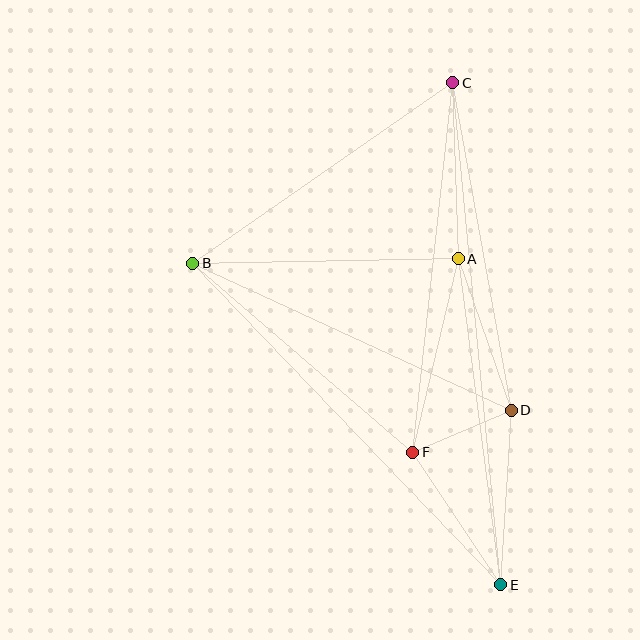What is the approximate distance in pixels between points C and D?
The distance between C and D is approximately 333 pixels.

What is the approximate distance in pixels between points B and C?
The distance between B and C is approximately 317 pixels.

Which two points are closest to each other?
Points D and F are closest to each other.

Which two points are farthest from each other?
Points C and E are farthest from each other.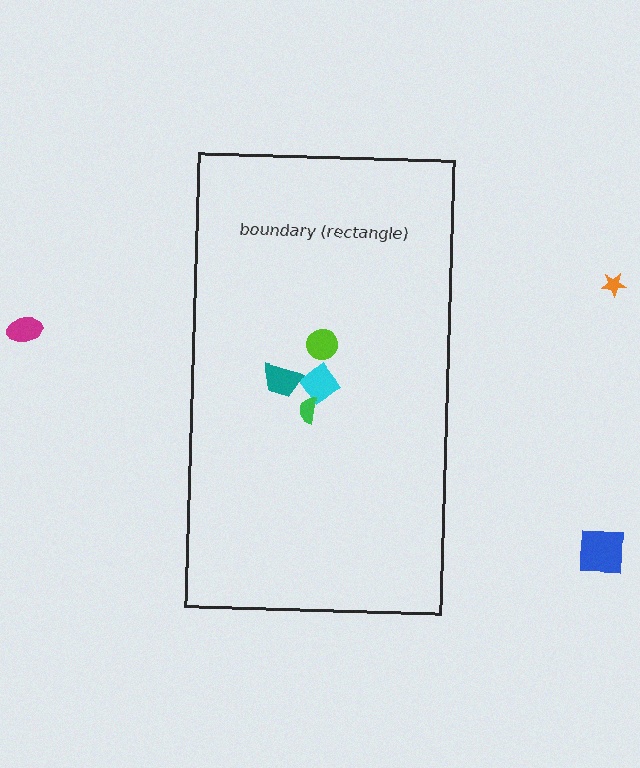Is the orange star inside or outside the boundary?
Outside.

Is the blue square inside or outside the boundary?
Outside.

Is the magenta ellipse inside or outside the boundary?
Outside.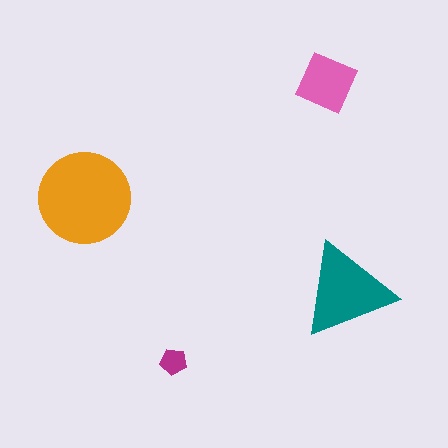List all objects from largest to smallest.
The orange circle, the teal triangle, the pink square, the magenta pentagon.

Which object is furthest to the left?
The orange circle is leftmost.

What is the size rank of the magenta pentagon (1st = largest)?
4th.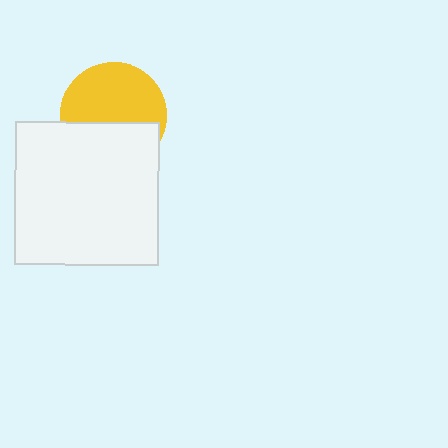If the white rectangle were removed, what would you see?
You would see the complete yellow circle.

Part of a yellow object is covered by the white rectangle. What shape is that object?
It is a circle.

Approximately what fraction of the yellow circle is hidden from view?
Roughly 41% of the yellow circle is hidden behind the white rectangle.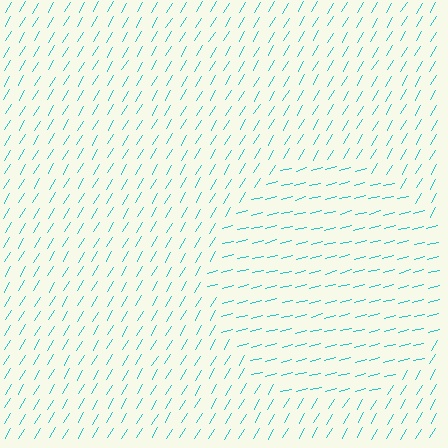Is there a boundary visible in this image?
Yes, there is a texture boundary formed by a change in line orientation.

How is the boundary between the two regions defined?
The boundary is defined purely by a change in line orientation (approximately 45 degrees difference). All lines are the same color and thickness.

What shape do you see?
I see a circle.